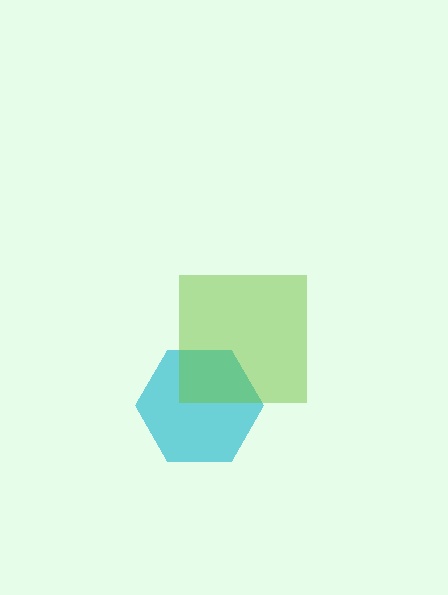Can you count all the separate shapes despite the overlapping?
Yes, there are 2 separate shapes.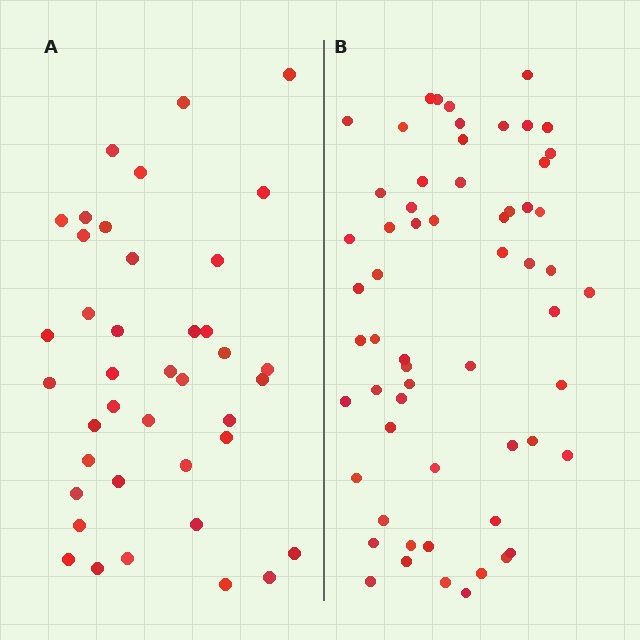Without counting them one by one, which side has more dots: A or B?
Region B (the right region) has more dots.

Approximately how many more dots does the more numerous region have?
Region B has approximately 20 more dots than region A.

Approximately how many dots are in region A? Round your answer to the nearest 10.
About 40 dots.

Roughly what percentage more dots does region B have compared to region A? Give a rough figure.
About 50% more.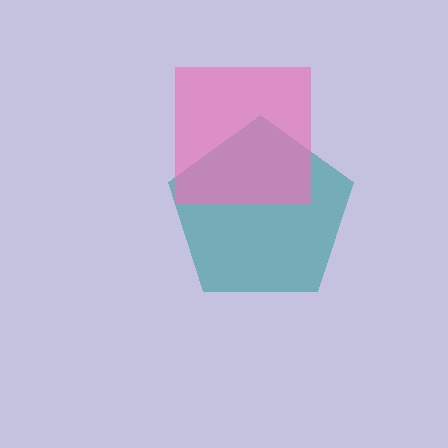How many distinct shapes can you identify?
There are 2 distinct shapes: a teal pentagon, a pink square.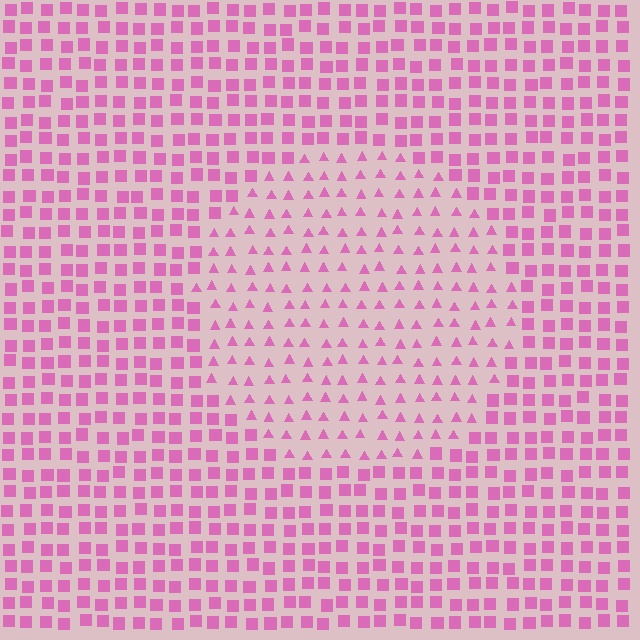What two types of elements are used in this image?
The image uses triangles inside the circle region and squares outside it.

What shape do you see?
I see a circle.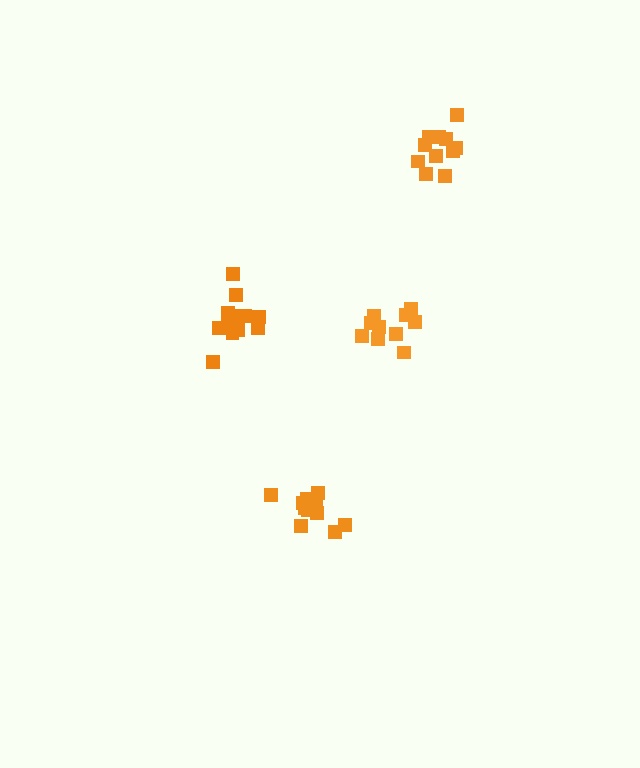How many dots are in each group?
Group 1: 11 dots, Group 2: 10 dots, Group 3: 13 dots, Group 4: 11 dots (45 total).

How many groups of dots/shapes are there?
There are 4 groups.